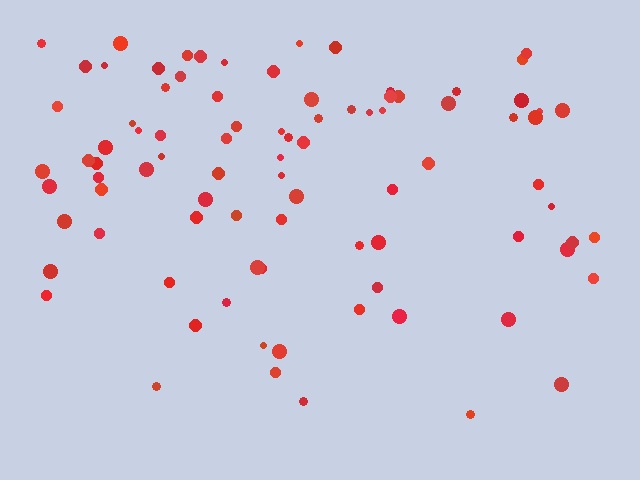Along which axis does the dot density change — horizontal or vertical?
Vertical.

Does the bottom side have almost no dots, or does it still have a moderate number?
Still a moderate number, just noticeably fewer than the top.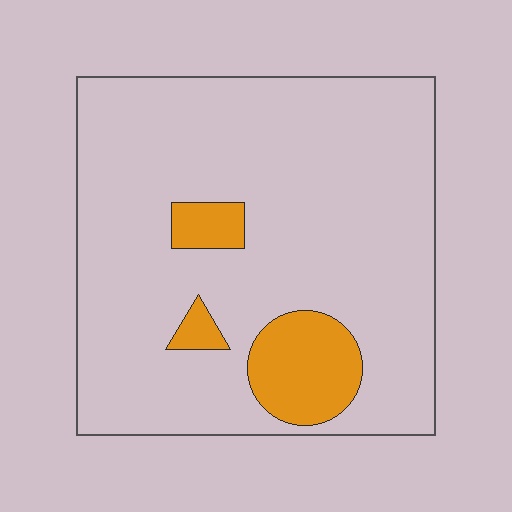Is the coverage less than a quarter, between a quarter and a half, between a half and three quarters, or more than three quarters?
Less than a quarter.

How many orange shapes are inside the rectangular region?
3.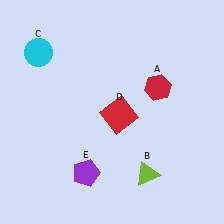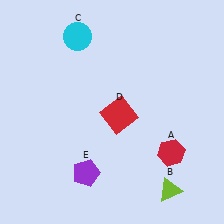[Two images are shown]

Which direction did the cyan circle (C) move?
The cyan circle (C) moved right.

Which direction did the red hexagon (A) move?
The red hexagon (A) moved down.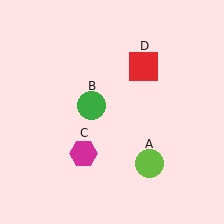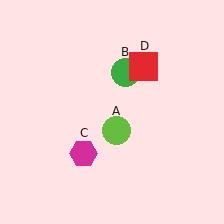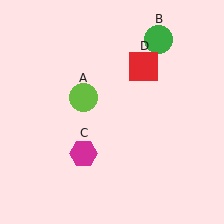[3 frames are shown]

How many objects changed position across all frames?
2 objects changed position: lime circle (object A), green circle (object B).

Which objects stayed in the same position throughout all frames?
Magenta hexagon (object C) and red square (object D) remained stationary.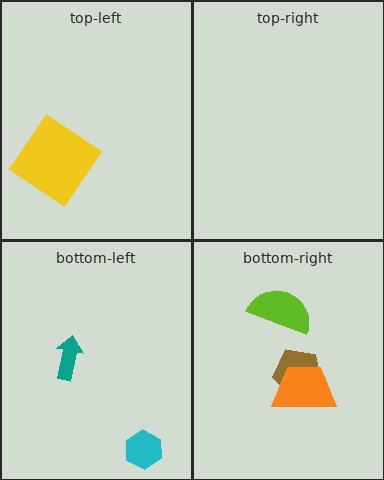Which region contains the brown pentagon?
The bottom-right region.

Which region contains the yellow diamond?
The top-left region.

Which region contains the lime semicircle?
The bottom-right region.